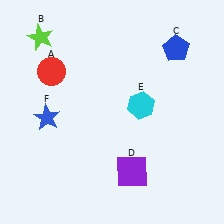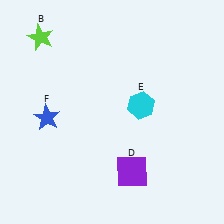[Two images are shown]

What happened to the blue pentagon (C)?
The blue pentagon (C) was removed in Image 2. It was in the top-right area of Image 1.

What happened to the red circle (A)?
The red circle (A) was removed in Image 2. It was in the top-left area of Image 1.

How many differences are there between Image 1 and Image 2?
There are 2 differences between the two images.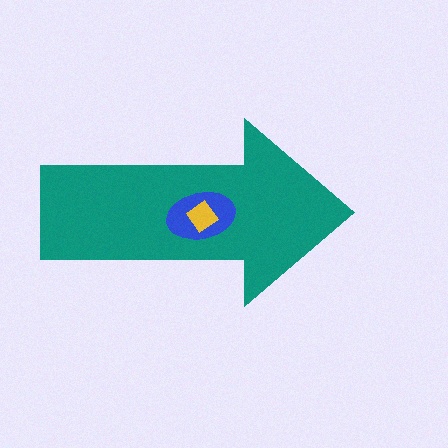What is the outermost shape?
The teal arrow.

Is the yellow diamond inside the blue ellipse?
Yes.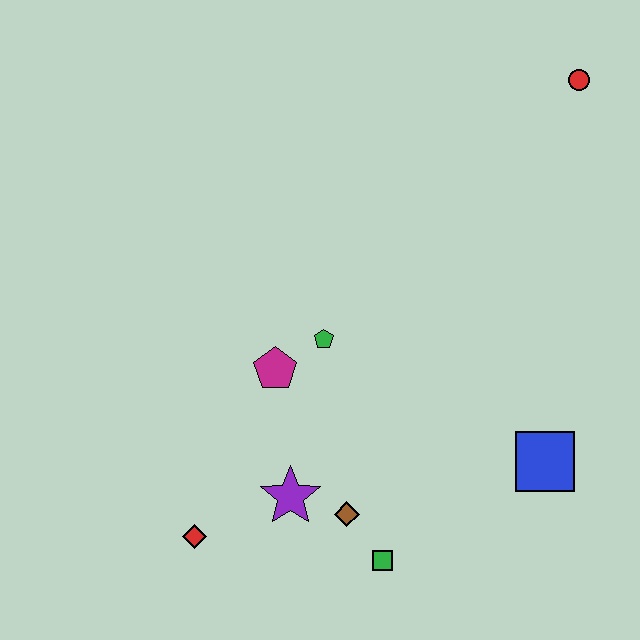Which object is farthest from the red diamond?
The red circle is farthest from the red diamond.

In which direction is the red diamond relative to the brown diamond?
The red diamond is to the left of the brown diamond.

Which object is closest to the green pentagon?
The magenta pentagon is closest to the green pentagon.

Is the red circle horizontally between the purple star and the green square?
No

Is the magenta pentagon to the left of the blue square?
Yes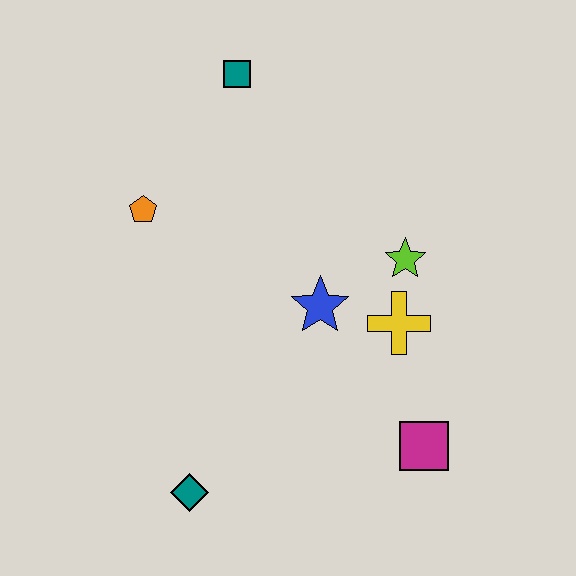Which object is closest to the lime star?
The yellow cross is closest to the lime star.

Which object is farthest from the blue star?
The teal square is farthest from the blue star.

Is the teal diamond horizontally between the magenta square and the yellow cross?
No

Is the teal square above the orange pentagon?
Yes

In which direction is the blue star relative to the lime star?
The blue star is to the left of the lime star.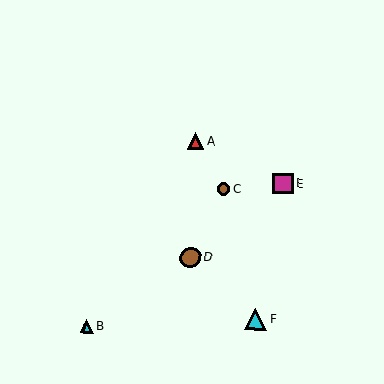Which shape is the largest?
The cyan triangle (labeled F) is the largest.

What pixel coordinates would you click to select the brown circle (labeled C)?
Click at (224, 189) to select the brown circle C.